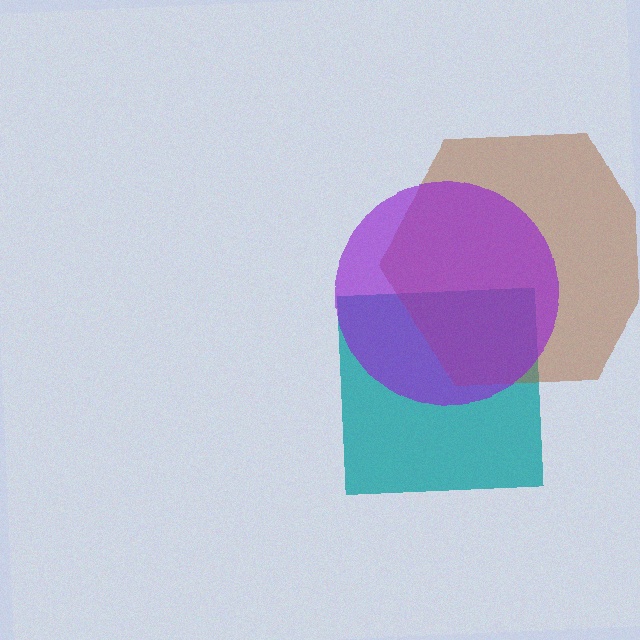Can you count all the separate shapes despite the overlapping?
Yes, there are 3 separate shapes.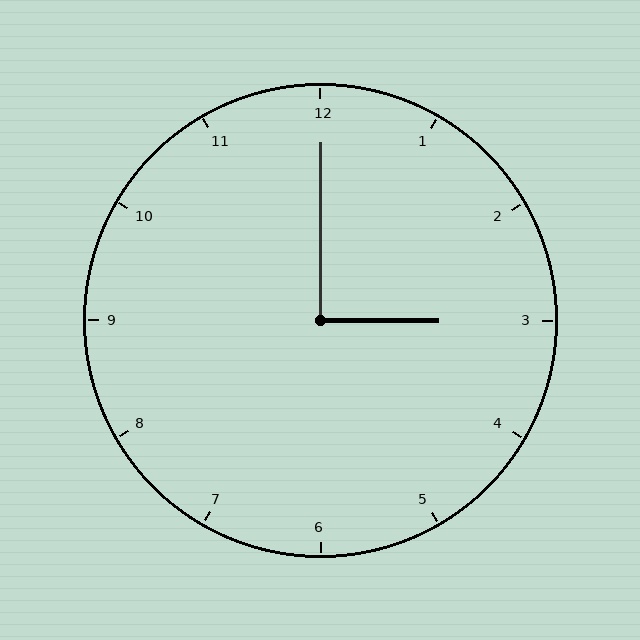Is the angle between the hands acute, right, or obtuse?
It is right.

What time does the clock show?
3:00.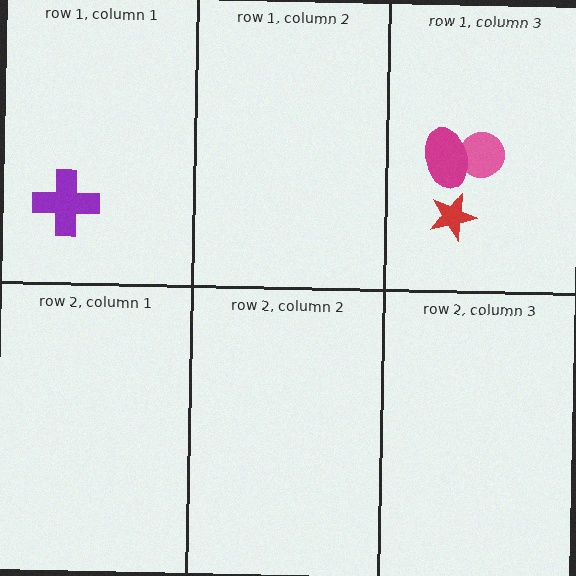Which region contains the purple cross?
The row 1, column 1 region.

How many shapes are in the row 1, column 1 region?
1.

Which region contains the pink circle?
The row 1, column 3 region.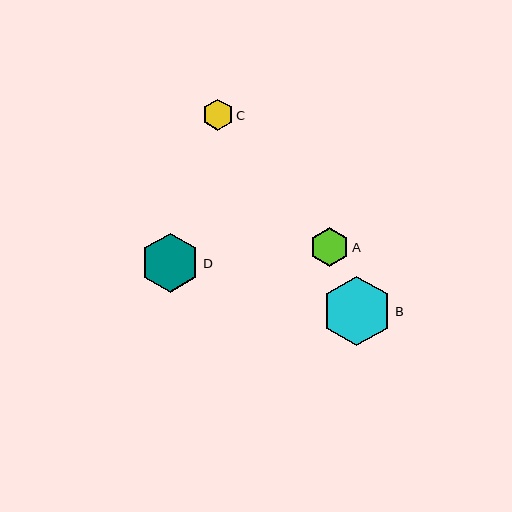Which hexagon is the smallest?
Hexagon C is the smallest with a size of approximately 31 pixels.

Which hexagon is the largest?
Hexagon B is the largest with a size of approximately 70 pixels.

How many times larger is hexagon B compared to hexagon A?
Hexagon B is approximately 1.8 times the size of hexagon A.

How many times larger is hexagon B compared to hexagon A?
Hexagon B is approximately 1.8 times the size of hexagon A.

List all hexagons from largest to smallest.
From largest to smallest: B, D, A, C.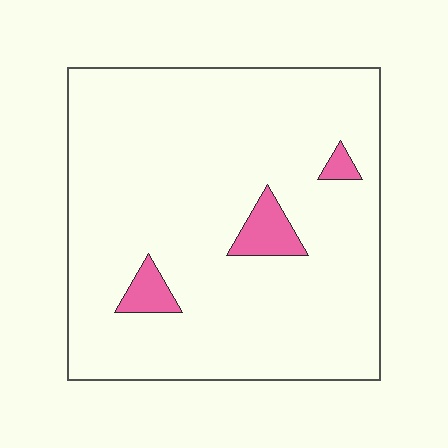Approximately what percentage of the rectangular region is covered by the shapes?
Approximately 5%.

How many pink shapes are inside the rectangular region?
3.